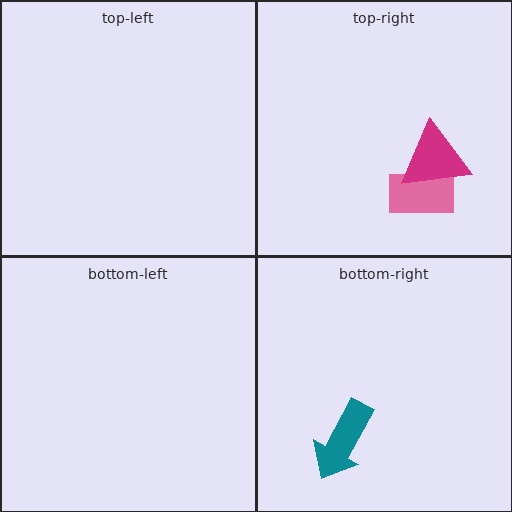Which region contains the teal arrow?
The bottom-right region.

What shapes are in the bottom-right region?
The teal arrow.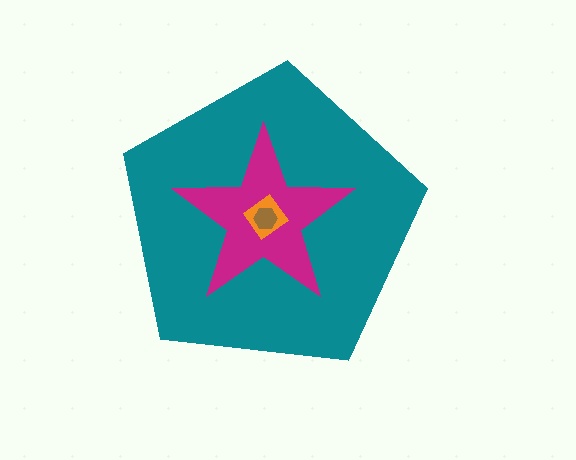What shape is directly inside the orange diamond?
The brown hexagon.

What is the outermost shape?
The teal pentagon.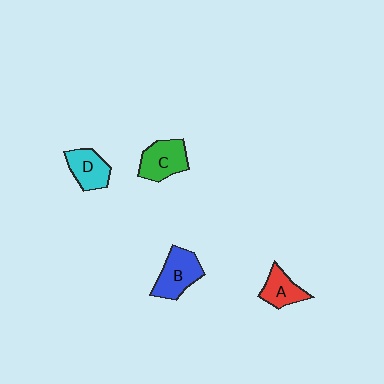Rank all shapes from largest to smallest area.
From largest to smallest: B (blue), C (green), D (cyan), A (red).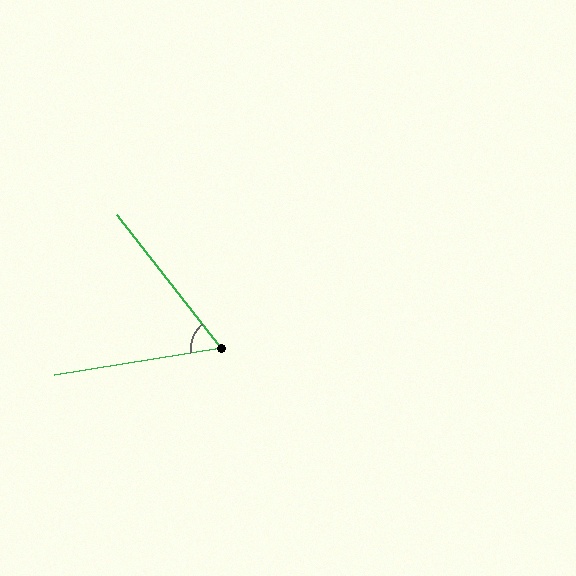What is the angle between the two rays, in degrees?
Approximately 61 degrees.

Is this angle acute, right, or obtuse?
It is acute.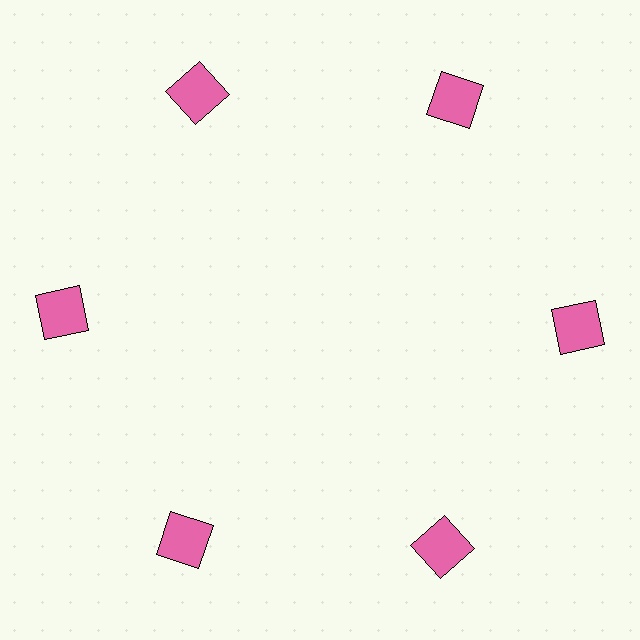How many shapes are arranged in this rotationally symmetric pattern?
There are 6 shapes, arranged in 6 groups of 1.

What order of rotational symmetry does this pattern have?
This pattern has 6-fold rotational symmetry.